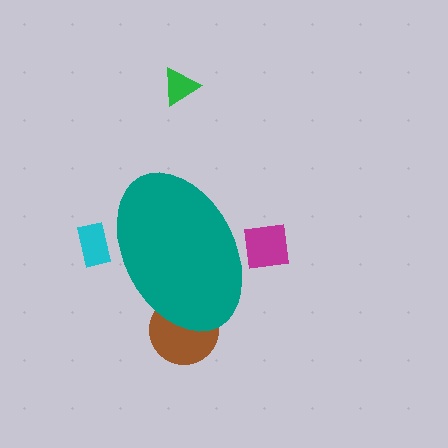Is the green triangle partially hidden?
No, the green triangle is fully visible.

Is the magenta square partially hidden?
Yes, the magenta square is partially hidden behind the teal ellipse.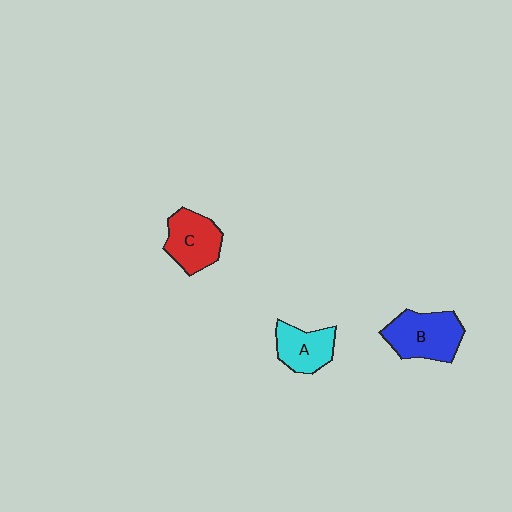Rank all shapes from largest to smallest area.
From largest to smallest: B (blue), C (red), A (cyan).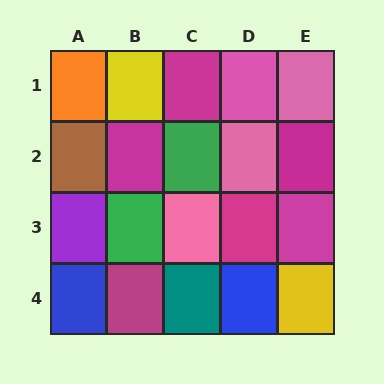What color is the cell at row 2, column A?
Brown.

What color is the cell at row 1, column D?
Pink.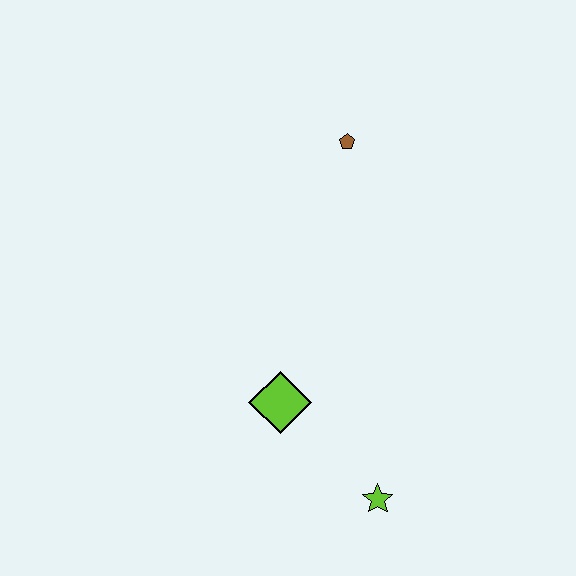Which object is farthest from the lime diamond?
The brown pentagon is farthest from the lime diamond.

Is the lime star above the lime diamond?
No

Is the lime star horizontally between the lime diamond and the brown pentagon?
No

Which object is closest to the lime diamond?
The lime star is closest to the lime diamond.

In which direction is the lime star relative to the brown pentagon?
The lime star is below the brown pentagon.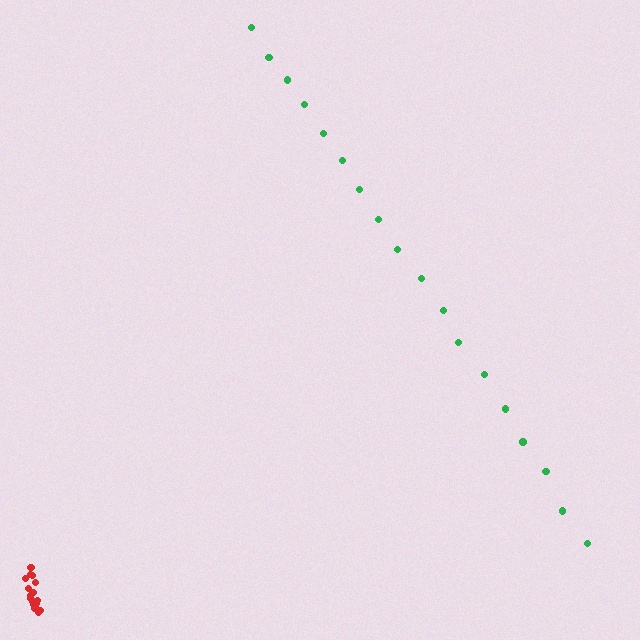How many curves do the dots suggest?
There are 2 distinct paths.